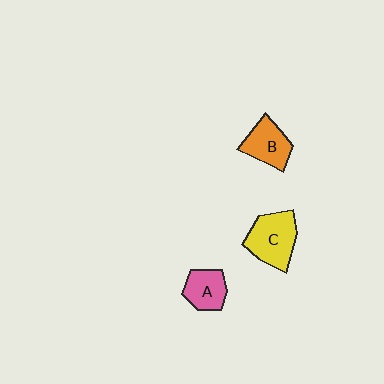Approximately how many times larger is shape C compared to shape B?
Approximately 1.3 times.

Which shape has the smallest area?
Shape A (pink).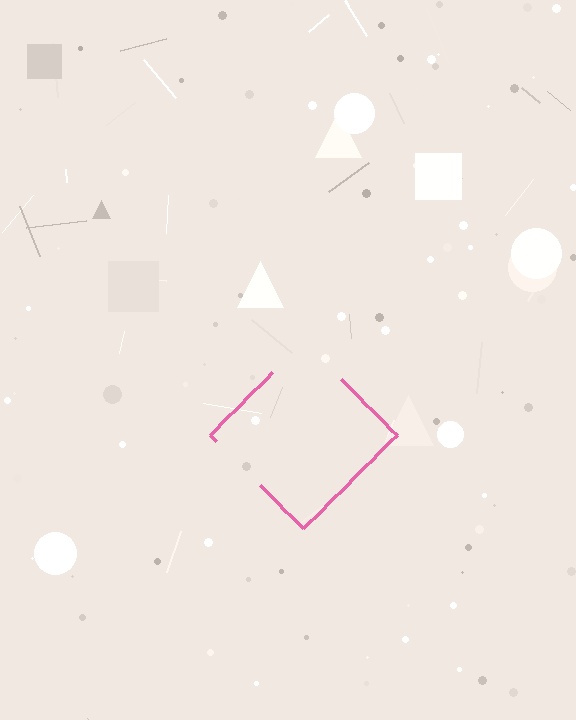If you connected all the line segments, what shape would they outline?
They would outline a diamond.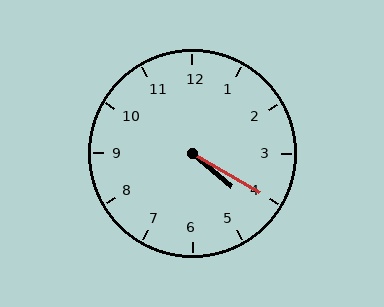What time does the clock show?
4:20.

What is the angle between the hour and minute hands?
Approximately 10 degrees.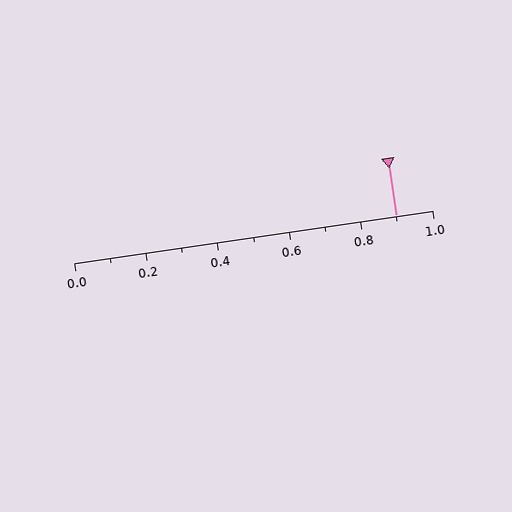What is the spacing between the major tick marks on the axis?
The major ticks are spaced 0.2 apart.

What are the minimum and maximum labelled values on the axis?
The axis runs from 0.0 to 1.0.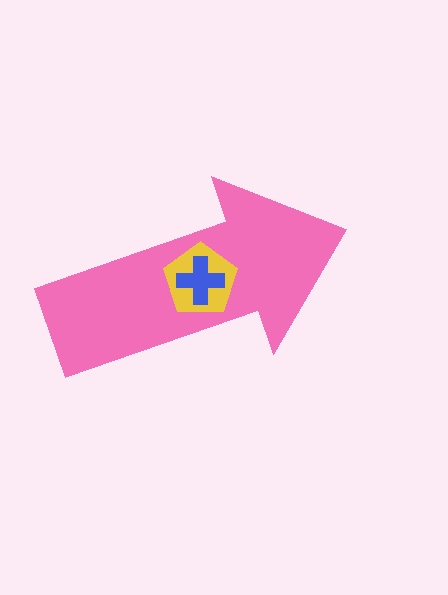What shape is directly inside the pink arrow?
The yellow pentagon.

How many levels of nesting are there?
3.